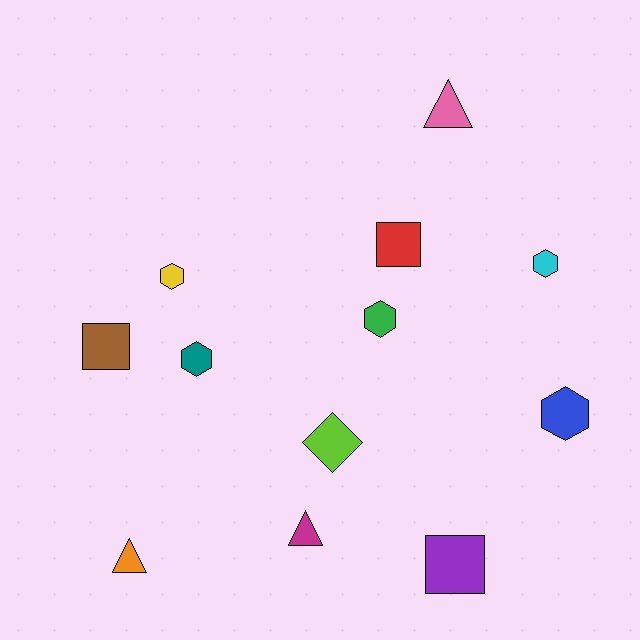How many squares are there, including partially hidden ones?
There are 3 squares.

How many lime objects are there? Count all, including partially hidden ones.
There is 1 lime object.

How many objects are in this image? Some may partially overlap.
There are 12 objects.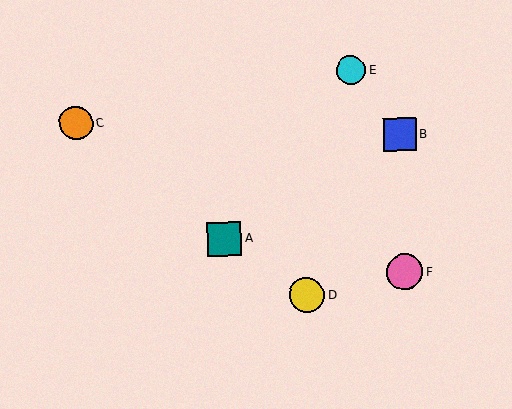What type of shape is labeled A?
Shape A is a teal square.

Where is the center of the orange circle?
The center of the orange circle is at (76, 123).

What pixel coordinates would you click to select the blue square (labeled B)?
Click at (400, 134) to select the blue square B.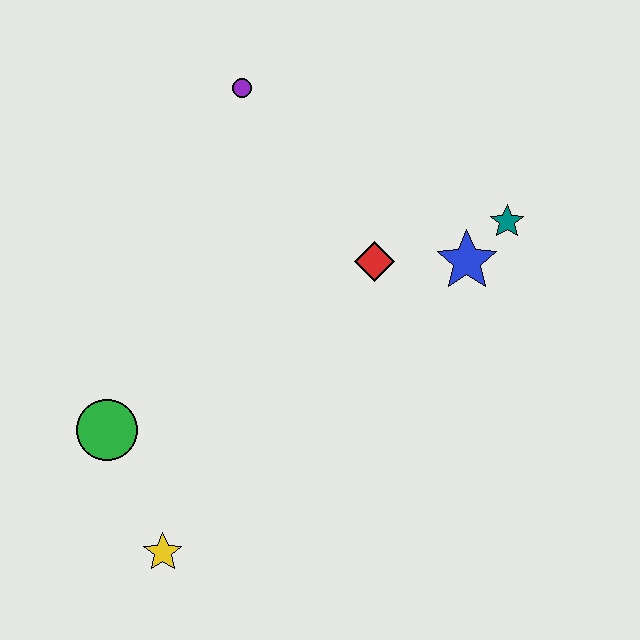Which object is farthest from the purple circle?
The yellow star is farthest from the purple circle.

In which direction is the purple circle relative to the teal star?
The purple circle is to the left of the teal star.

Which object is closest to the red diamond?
The blue star is closest to the red diamond.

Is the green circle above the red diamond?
No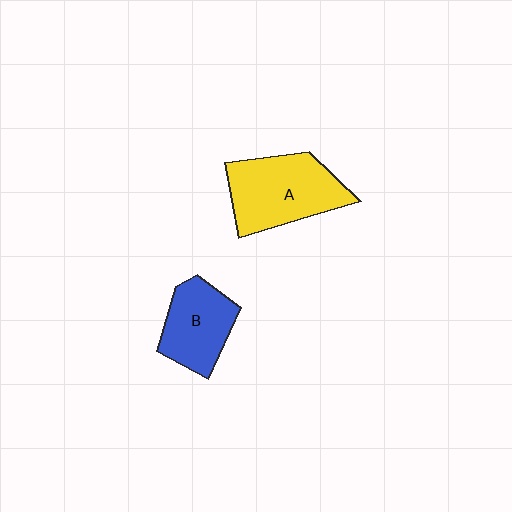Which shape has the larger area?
Shape A (yellow).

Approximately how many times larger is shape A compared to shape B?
Approximately 1.4 times.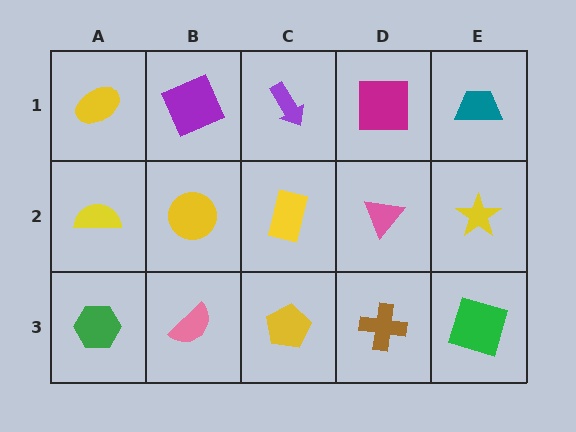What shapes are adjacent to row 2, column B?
A purple square (row 1, column B), a pink semicircle (row 3, column B), a yellow semicircle (row 2, column A), a yellow rectangle (row 2, column C).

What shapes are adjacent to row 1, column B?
A yellow circle (row 2, column B), a yellow ellipse (row 1, column A), a purple arrow (row 1, column C).